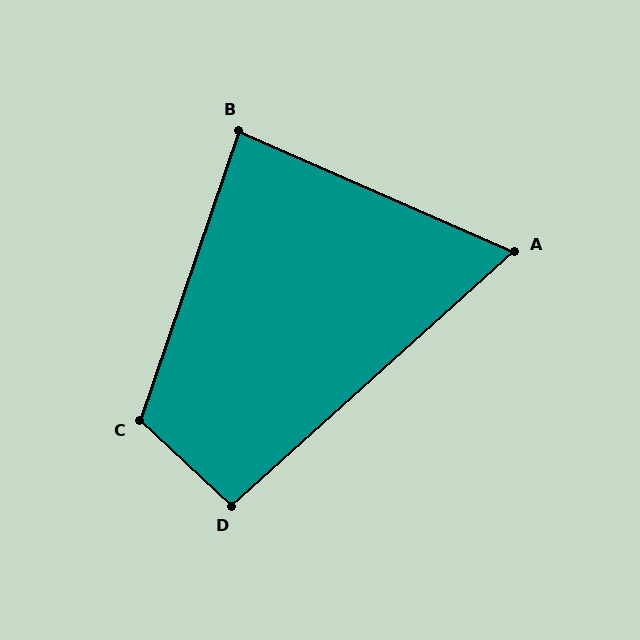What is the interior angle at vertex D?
Approximately 95 degrees (approximately right).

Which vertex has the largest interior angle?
C, at approximately 114 degrees.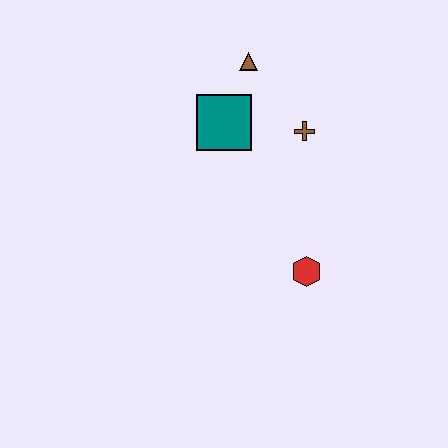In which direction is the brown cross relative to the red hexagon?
The brown cross is above the red hexagon.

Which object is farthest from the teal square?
The red hexagon is farthest from the teal square.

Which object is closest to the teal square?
The brown triangle is closest to the teal square.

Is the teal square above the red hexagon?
Yes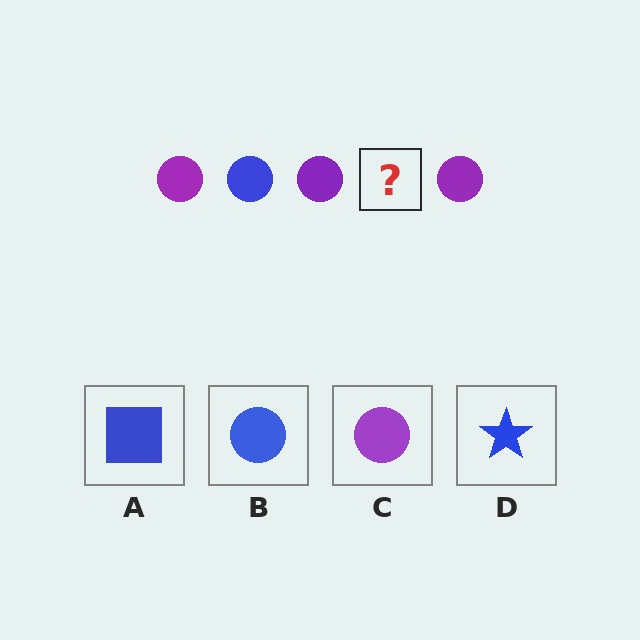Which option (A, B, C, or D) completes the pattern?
B.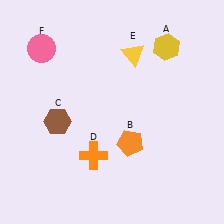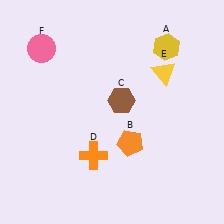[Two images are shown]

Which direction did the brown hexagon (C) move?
The brown hexagon (C) moved right.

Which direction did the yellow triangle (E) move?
The yellow triangle (E) moved right.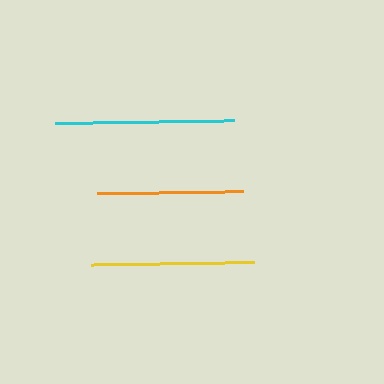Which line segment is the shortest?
The orange line is the shortest at approximately 146 pixels.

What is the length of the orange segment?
The orange segment is approximately 146 pixels long.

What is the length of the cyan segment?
The cyan segment is approximately 179 pixels long.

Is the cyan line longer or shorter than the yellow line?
The cyan line is longer than the yellow line.